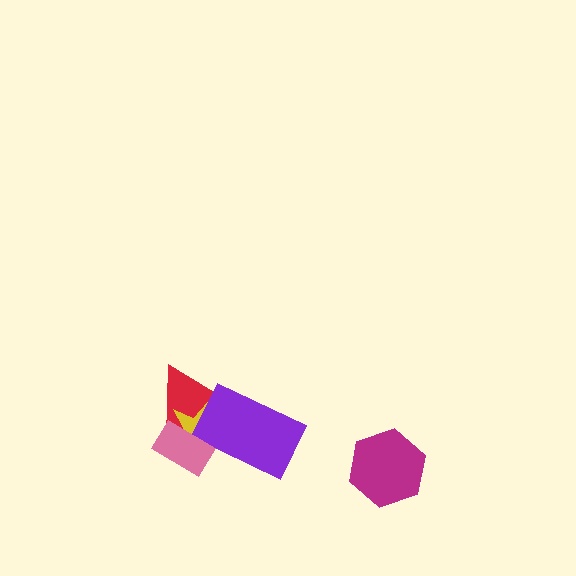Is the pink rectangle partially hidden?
No, no other shape covers it.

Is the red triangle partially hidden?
Yes, it is partially covered by another shape.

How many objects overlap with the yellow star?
3 objects overlap with the yellow star.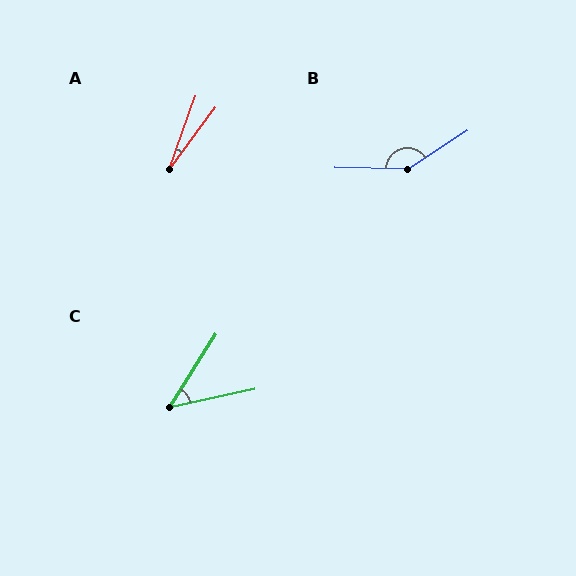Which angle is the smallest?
A, at approximately 17 degrees.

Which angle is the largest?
B, at approximately 146 degrees.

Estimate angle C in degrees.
Approximately 46 degrees.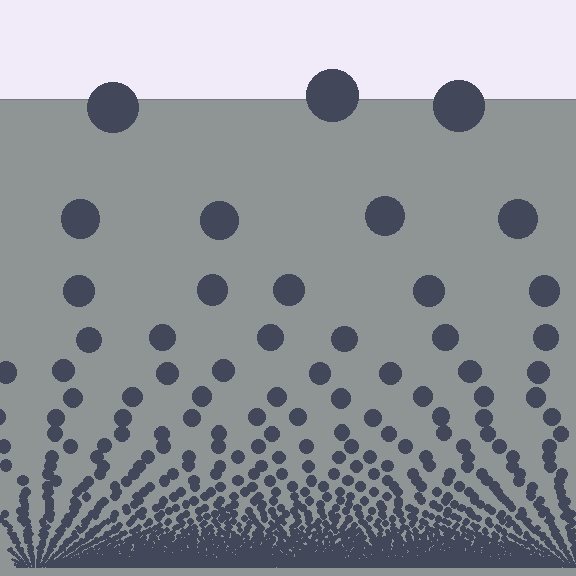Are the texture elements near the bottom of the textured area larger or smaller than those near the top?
Smaller. The gradient is inverted — elements near the bottom are smaller and denser.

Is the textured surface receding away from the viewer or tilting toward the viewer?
The surface appears to tilt toward the viewer. Texture elements get larger and sparser toward the top.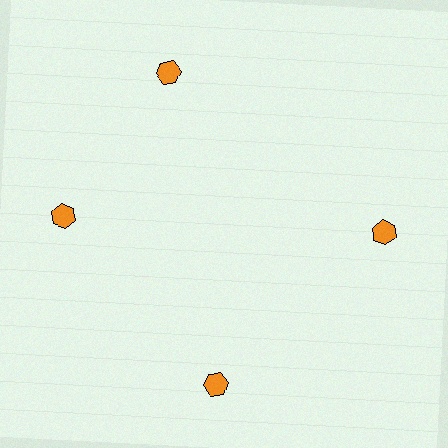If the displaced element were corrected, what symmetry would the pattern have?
It would have 4-fold rotational symmetry — the pattern would map onto itself every 90 degrees.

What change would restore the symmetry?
The symmetry would be restored by rotating it back into even spacing with its neighbors so that all 4 hexagons sit at equal angles and equal distance from the center.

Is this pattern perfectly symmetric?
No. The 4 orange hexagons are arranged in a ring, but one element near the 12 o'clock position is rotated out of alignment along the ring, breaking the 4-fold rotational symmetry.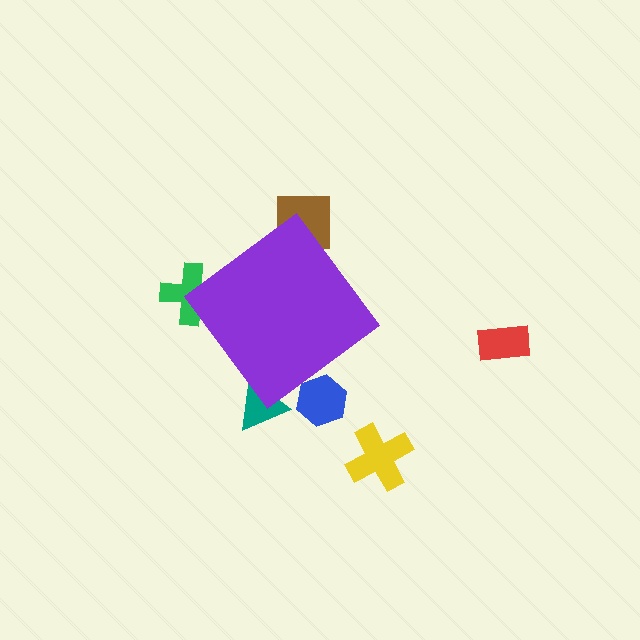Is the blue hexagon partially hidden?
Yes, the blue hexagon is partially hidden behind the purple diamond.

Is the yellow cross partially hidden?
No, the yellow cross is fully visible.